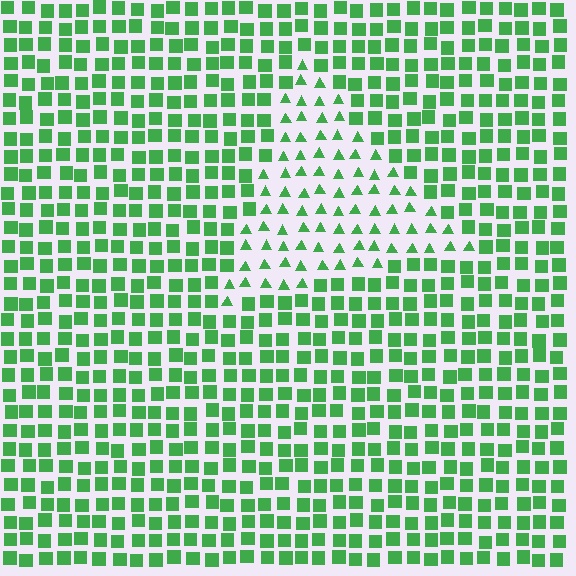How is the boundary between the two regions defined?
The boundary is defined by a change in element shape: triangles inside vs. squares outside. All elements share the same color and spacing.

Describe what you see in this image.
The image is filled with small green elements arranged in a uniform grid. A triangle-shaped region contains triangles, while the surrounding area contains squares. The boundary is defined purely by the change in element shape.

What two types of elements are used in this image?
The image uses triangles inside the triangle region and squares outside it.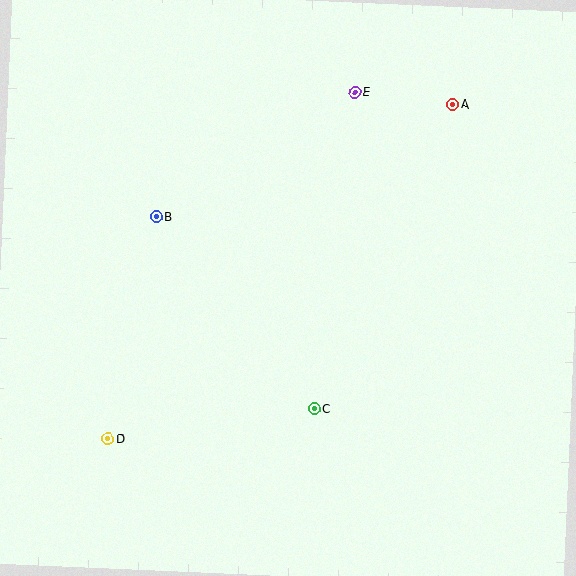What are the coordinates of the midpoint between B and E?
The midpoint between B and E is at (255, 154).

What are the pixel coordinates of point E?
Point E is at (355, 92).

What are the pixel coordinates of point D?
Point D is at (108, 439).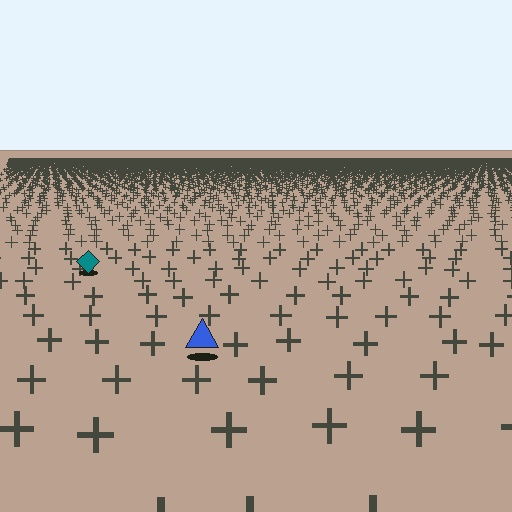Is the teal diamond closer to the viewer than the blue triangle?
No. The blue triangle is closer — you can tell from the texture gradient: the ground texture is coarser near it.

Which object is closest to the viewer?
The blue triangle is closest. The texture marks near it are larger and more spread out.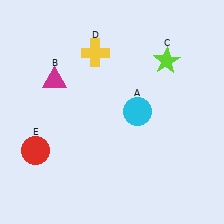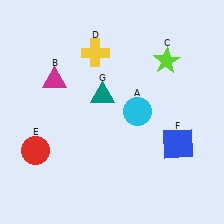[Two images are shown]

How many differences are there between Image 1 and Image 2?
There are 2 differences between the two images.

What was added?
A blue square (F), a teal triangle (G) were added in Image 2.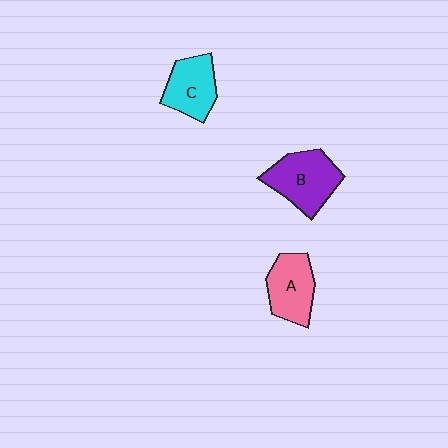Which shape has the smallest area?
Shape C (cyan).